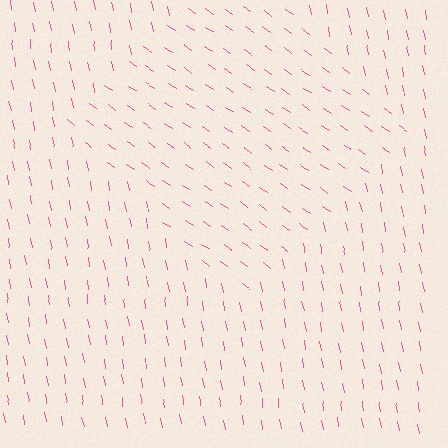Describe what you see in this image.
The image is filled with small pink line segments. A diamond region in the image has lines oriented differently from the surrounding lines, creating a visible texture boundary.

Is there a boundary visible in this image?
Yes, there is a texture boundary formed by a change in line orientation.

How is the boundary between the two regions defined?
The boundary is defined purely by a change in line orientation (approximately 45 degrees difference). All lines are the same color and thickness.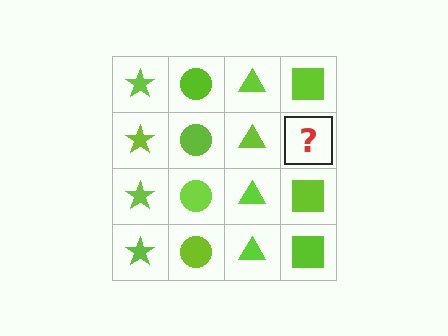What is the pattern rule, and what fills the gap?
The rule is that each column has a consistent shape. The gap should be filled with a lime square.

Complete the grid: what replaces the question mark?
The question mark should be replaced with a lime square.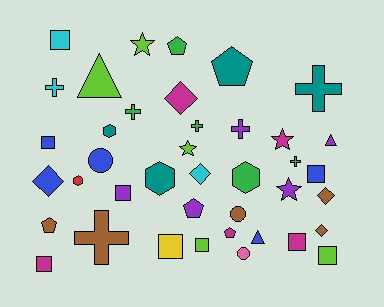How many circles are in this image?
There are 3 circles.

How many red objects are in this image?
There is 1 red object.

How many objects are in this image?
There are 40 objects.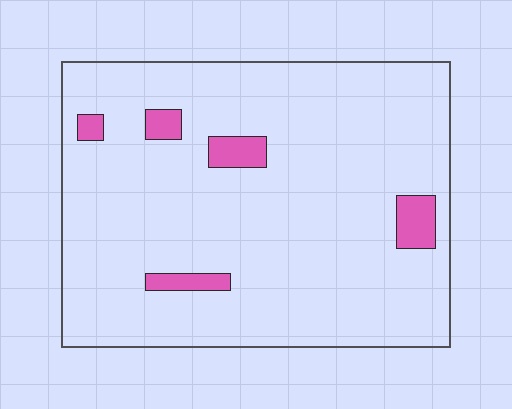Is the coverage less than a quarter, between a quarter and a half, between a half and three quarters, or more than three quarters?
Less than a quarter.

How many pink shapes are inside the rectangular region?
5.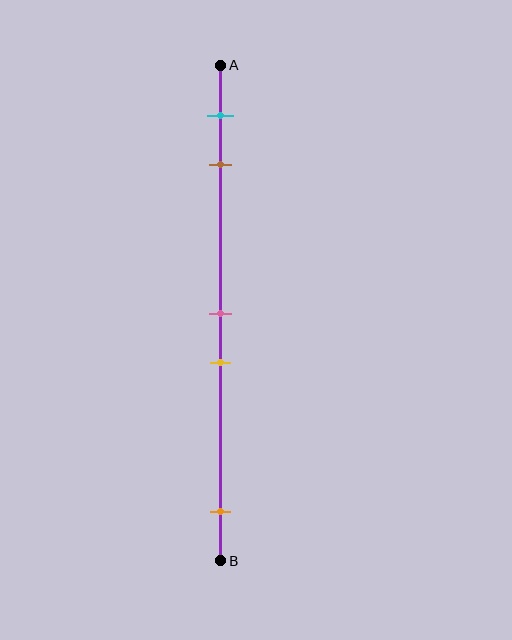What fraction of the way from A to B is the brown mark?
The brown mark is approximately 20% (0.2) of the way from A to B.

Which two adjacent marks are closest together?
The pink and yellow marks are the closest adjacent pair.